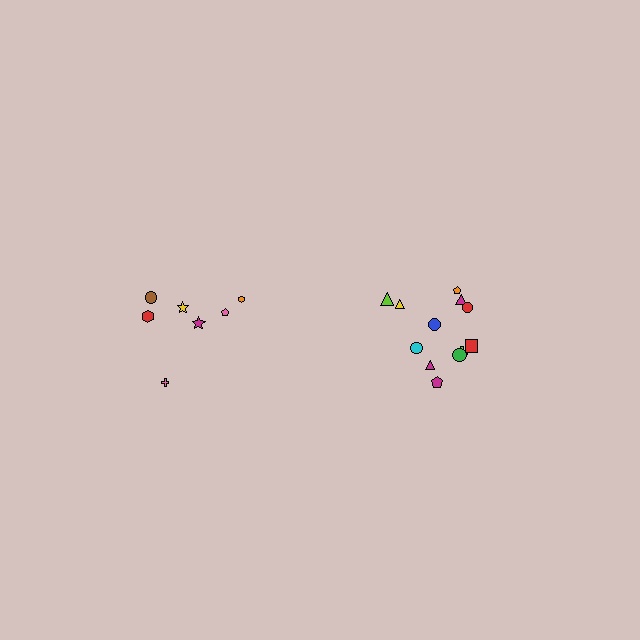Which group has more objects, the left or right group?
The right group.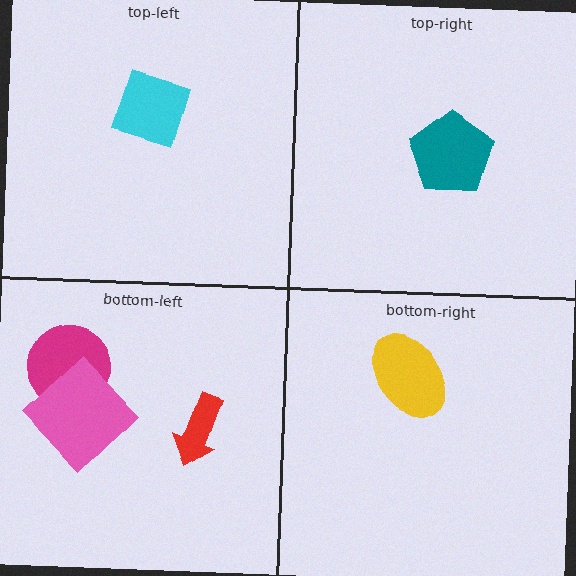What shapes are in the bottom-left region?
The red arrow, the magenta circle, the pink diamond.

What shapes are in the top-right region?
The teal pentagon.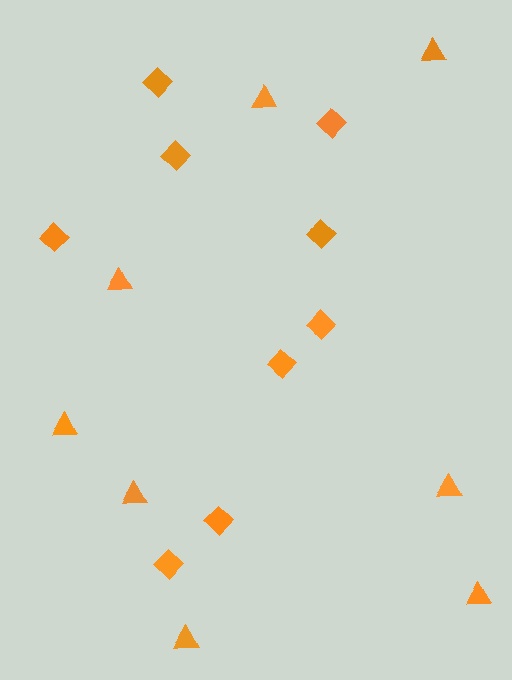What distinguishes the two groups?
There are 2 groups: one group of triangles (8) and one group of diamonds (9).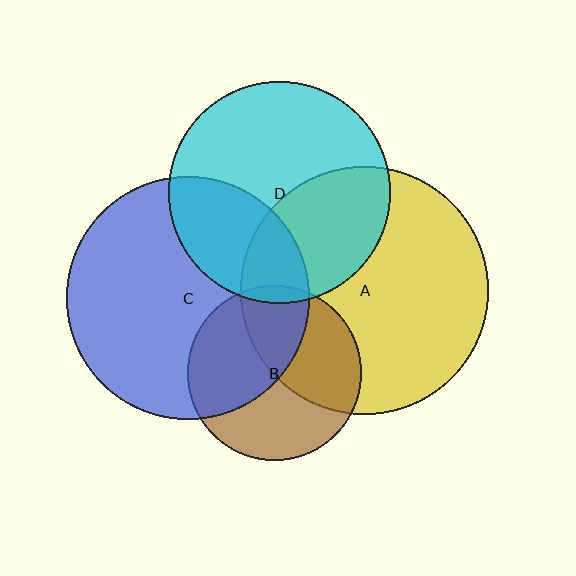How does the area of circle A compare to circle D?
Approximately 1.2 times.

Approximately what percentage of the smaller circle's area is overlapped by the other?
Approximately 30%.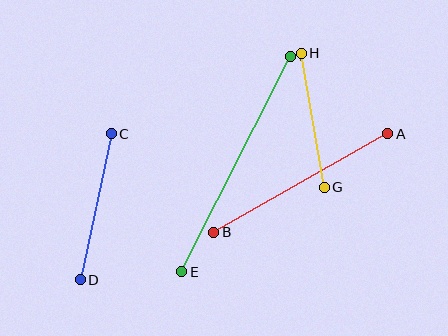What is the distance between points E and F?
The distance is approximately 242 pixels.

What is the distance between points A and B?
The distance is approximately 200 pixels.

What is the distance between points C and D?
The distance is approximately 149 pixels.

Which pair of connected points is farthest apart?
Points E and F are farthest apart.